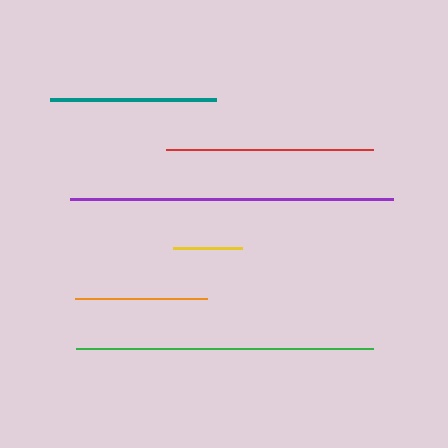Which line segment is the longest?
The purple line is the longest at approximately 324 pixels.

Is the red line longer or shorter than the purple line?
The purple line is longer than the red line.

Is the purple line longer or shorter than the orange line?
The purple line is longer than the orange line.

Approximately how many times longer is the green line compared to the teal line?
The green line is approximately 1.8 times the length of the teal line.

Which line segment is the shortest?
The yellow line is the shortest at approximately 69 pixels.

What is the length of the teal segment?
The teal segment is approximately 166 pixels long.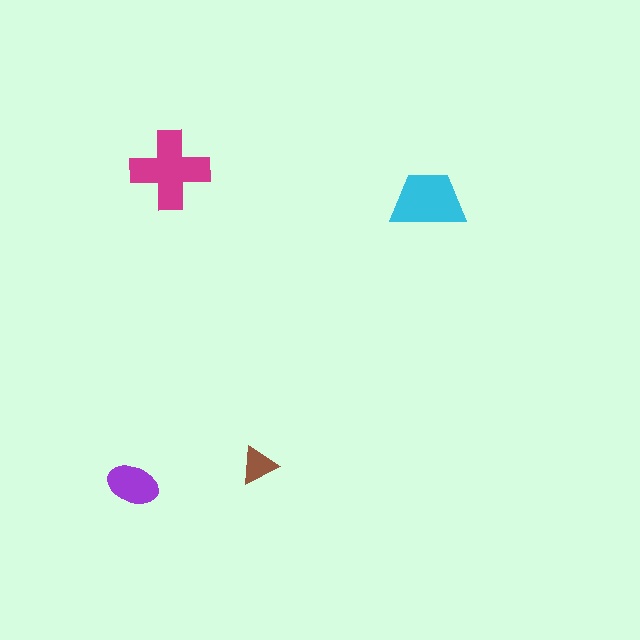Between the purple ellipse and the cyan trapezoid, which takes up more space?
The cyan trapezoid.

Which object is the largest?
The magenta cross.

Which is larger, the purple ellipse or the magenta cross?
The magenta cross.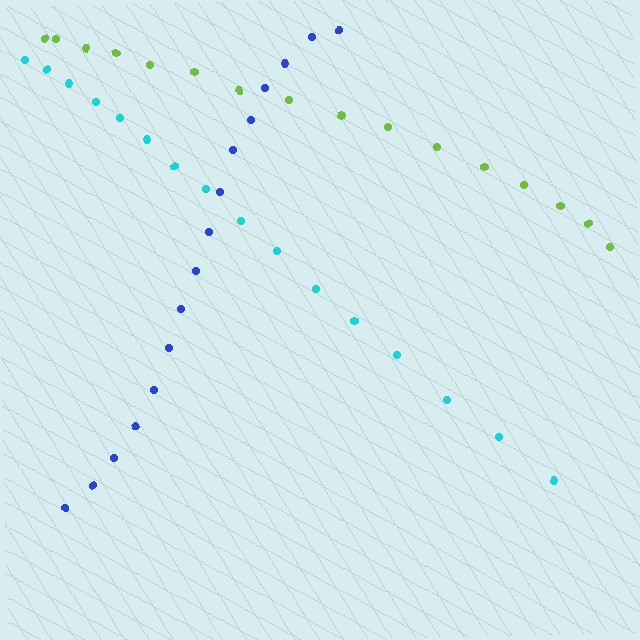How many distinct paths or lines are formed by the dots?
There are 3 distinct paths.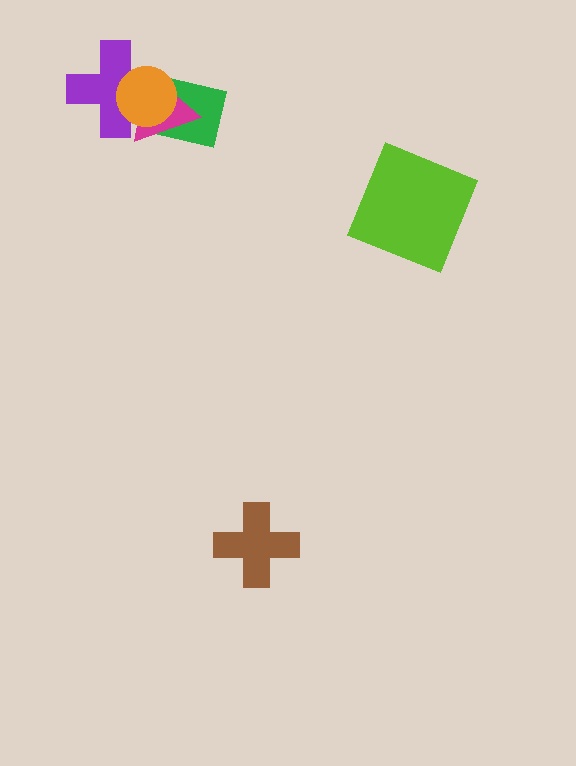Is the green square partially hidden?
Yes, it is partially covered by another shape.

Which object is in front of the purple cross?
The orange circle is in front of the purple cross.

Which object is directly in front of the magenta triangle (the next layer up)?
The purple cross is directly in front of the magenta triangle.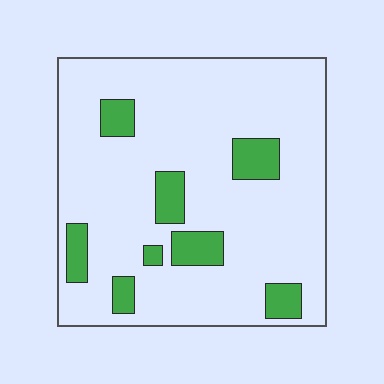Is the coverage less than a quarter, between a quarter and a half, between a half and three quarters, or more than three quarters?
Less than a quarter.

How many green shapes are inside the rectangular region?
8.